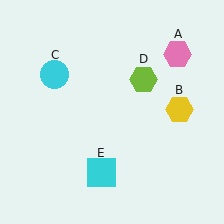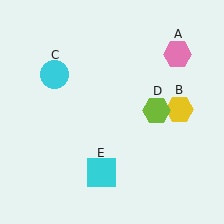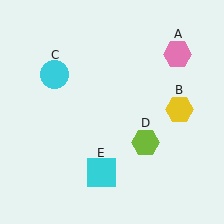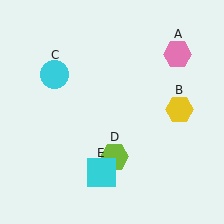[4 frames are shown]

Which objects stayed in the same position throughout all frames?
Pink hexagon (object A) and yellow hexagon (object B) and cyan circle (object C) and cyan square (object E) remained stationary.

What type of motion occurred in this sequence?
The lime hexagon (object D) rotated clockwise around the center of the scene.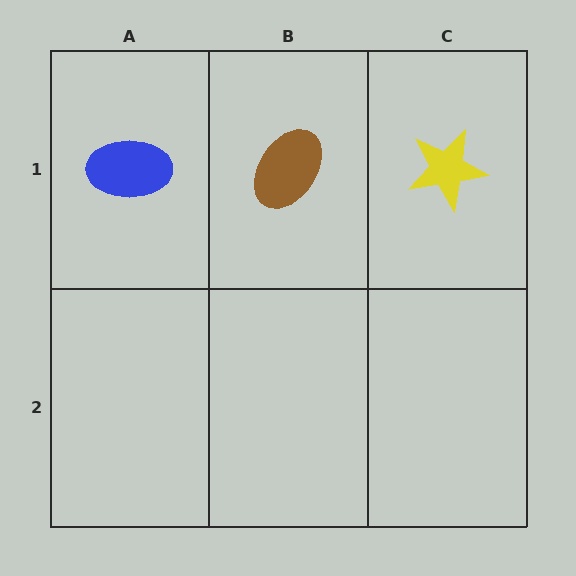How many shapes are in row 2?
0 shapes.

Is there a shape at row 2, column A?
No, that cell is empty.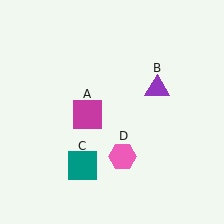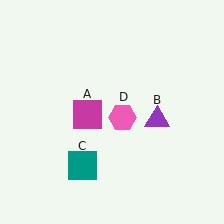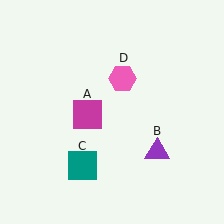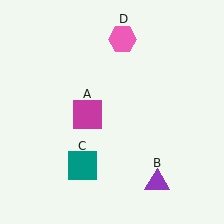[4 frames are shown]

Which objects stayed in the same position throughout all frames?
Magenta square (object A) and teal square (object C) remained stationary.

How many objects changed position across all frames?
2 objects changed position: purple triangle (object B), pink hexagon (object D).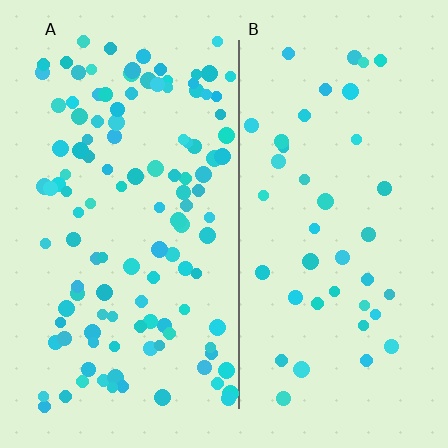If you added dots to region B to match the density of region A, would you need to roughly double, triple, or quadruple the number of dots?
Approximately triple.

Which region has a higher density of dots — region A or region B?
A (the left).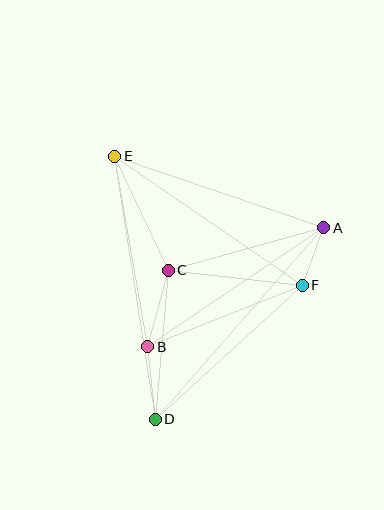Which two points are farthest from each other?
Points D and E are farthest from each other.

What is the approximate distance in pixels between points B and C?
The distance between B and C is approximately 79 pixels.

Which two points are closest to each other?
Points A and F are closest to each other.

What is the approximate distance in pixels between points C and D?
The distance between C and D is approximately 150 pixels.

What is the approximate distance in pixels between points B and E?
The distance between B and E is approximately 193 pixels.